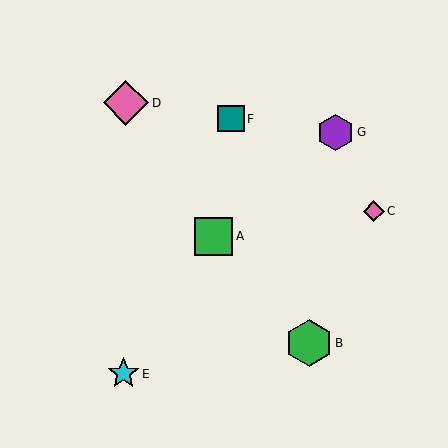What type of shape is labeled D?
Shape D is a pink diamond.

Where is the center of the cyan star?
The center of the cyan star is at (123, 374).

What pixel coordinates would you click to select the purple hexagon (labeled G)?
Click at (336, 132) to select the purple hexagon G.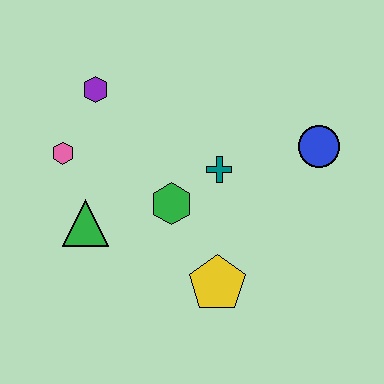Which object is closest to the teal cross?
The green hexagon is closest to the teal cross.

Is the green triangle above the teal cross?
No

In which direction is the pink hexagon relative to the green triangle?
The pink hexagon is above the green triangle.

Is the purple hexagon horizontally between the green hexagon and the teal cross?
No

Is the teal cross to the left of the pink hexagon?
No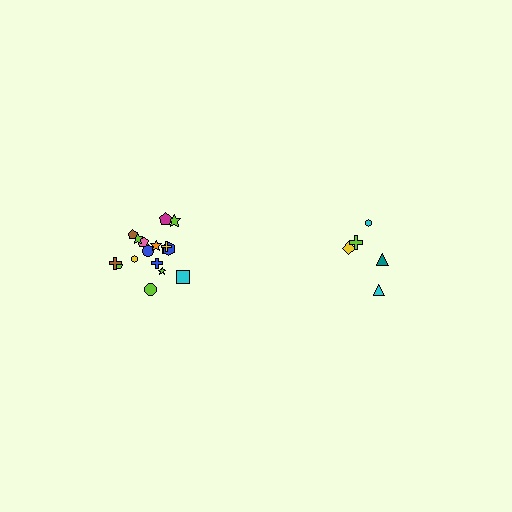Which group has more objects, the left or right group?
The left group.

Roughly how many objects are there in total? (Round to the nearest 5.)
Roughly 25 objects in total.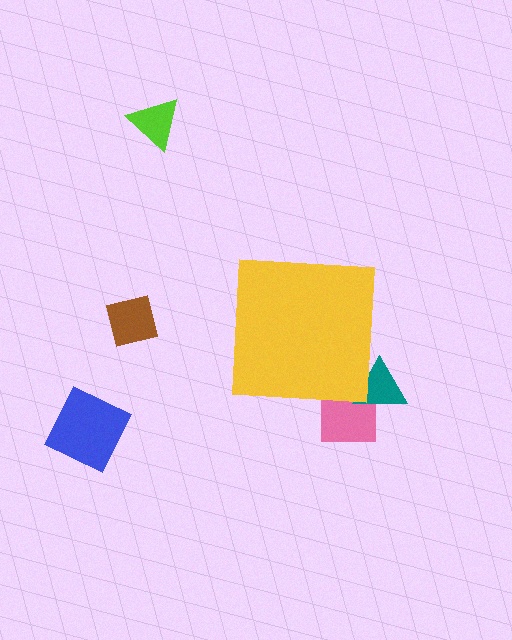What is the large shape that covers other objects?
A yellow square.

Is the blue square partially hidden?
No, the blue square is fully visible.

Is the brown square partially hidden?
No, the brown square is fully visible.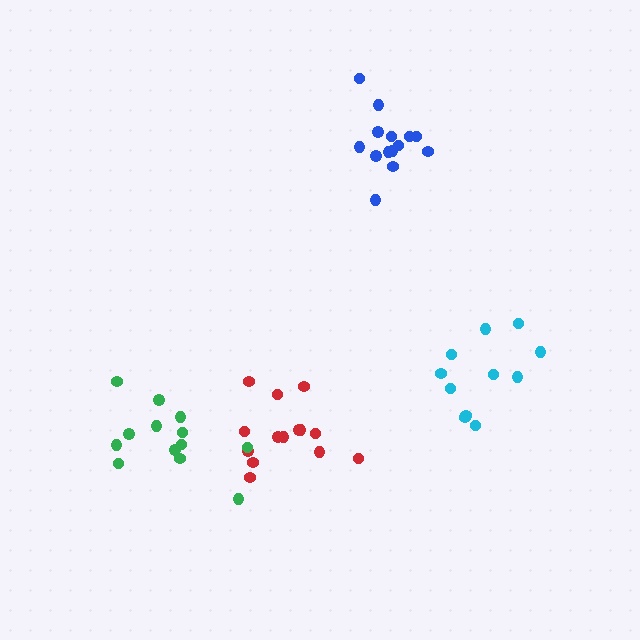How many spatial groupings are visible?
There are 4 spatial groupings.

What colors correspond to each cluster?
The clusters are colored: red, cyan, green, blue.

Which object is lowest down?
The green cluster is bottommost.